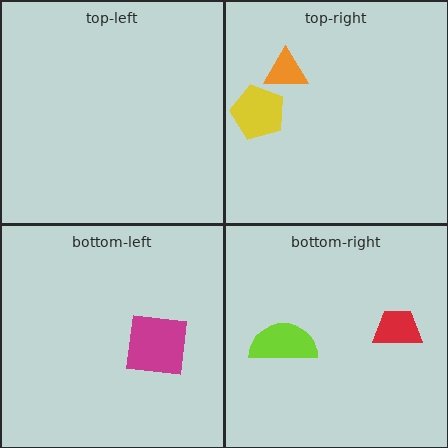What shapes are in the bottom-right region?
The red trapezoid, the lime semicircle.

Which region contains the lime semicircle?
The bottom-right region.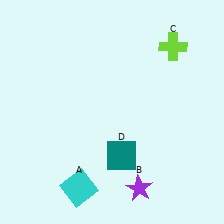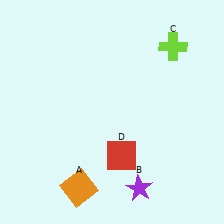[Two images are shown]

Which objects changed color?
A changed from cyan to orange. D changed from teal to red.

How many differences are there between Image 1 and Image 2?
There are 2 differences between the two images.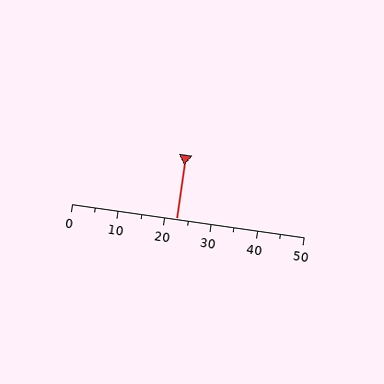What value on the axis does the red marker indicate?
The marker indicates approximately 22.5.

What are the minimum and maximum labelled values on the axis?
The axis runs from 0 to 50.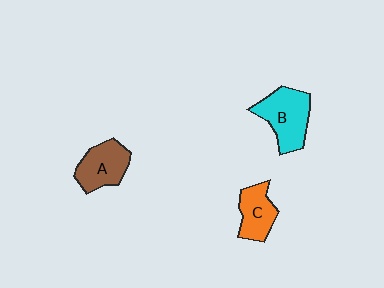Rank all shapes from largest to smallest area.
From largest to smallest: B (cyan), A (brown), C (orange).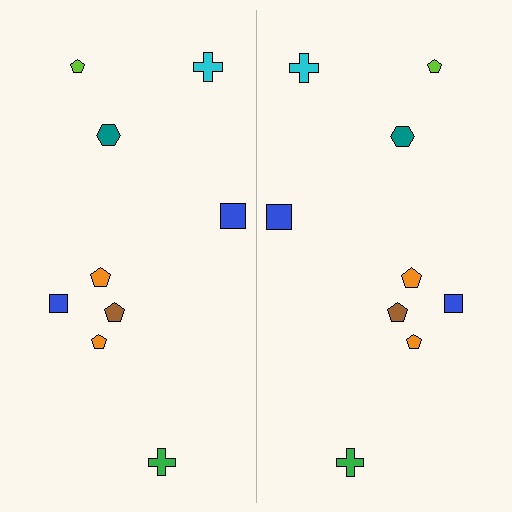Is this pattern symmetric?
Yes, this pattern has bilateral (reflection) symmetry.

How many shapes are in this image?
There are 18 shapes in this image.